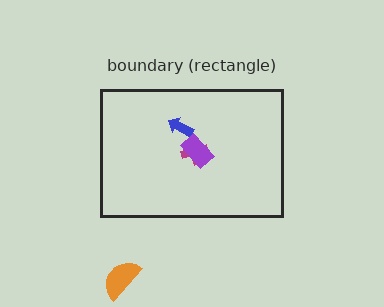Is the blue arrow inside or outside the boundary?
Inside.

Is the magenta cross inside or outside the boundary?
Inside.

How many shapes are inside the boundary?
3 inside, 1 outside.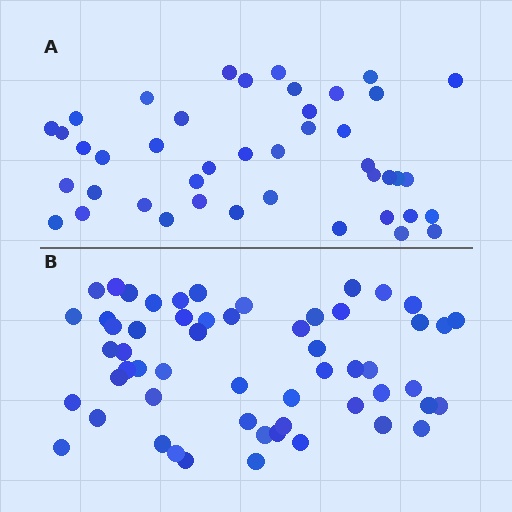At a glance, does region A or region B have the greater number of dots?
Region B (the bottom region) has more dots.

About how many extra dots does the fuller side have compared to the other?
Region B has approximately 15 more dots than region A.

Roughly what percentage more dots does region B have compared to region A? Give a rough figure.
About 30% more.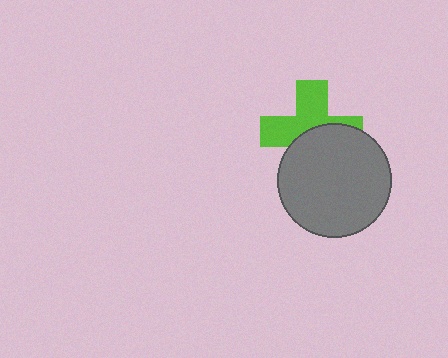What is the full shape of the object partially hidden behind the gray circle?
The partially hidden object is a lime cross.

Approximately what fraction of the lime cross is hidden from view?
Roughly 46% of the lime cross is hidden behind the gray circle.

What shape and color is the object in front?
The object in front is a gray circle.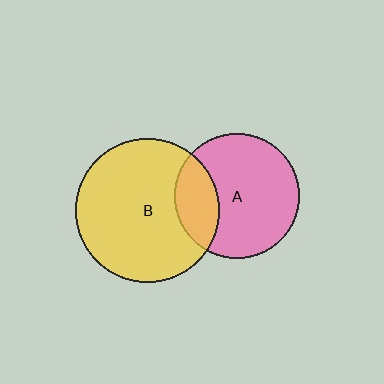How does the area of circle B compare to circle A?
Approximately 1.3 times.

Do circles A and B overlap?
Yes.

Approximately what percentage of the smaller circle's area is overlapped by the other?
Approximately 25%.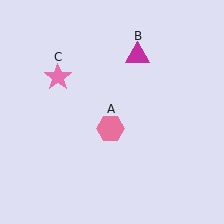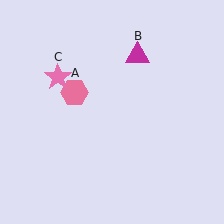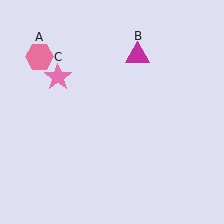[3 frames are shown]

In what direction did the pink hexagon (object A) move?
The pink hexagon (object A) moved up and to the left.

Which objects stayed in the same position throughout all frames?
Magenta triangle (object B) and pink star (object C) remained stationary.